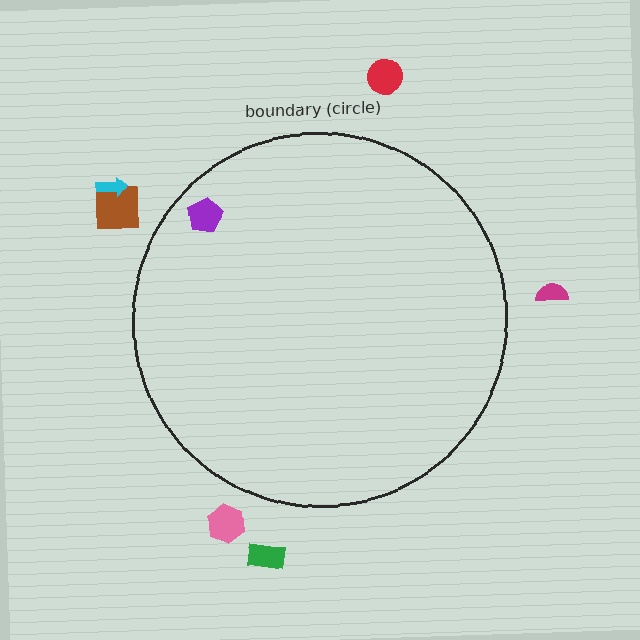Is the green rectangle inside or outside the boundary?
Outside.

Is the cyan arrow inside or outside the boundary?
Outside.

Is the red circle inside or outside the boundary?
Outside.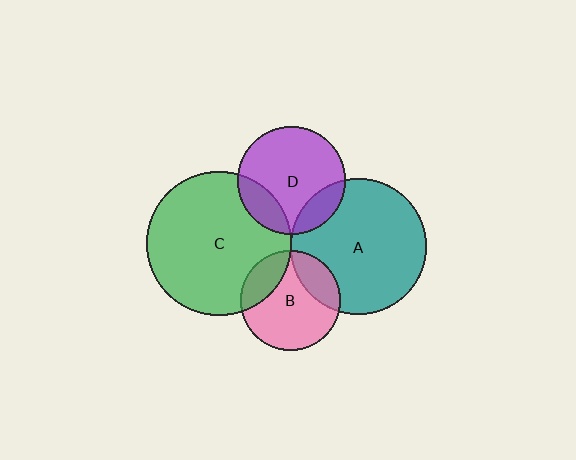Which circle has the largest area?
Circle C (green).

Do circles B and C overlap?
Yes.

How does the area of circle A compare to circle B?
Approximately 1.8 times.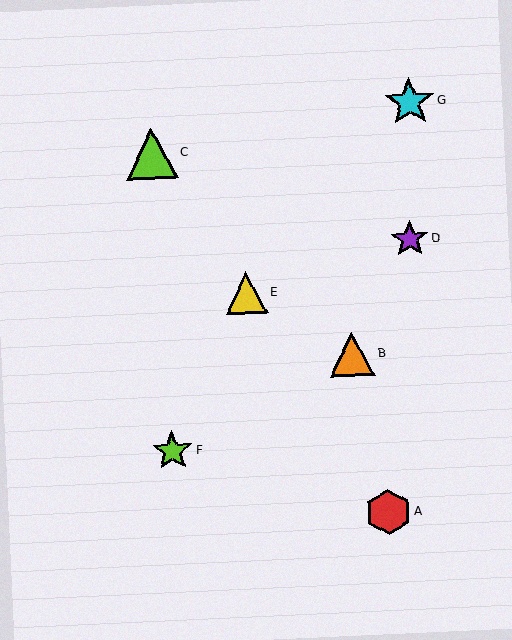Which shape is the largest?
The lime triangle (labeled C) is the largest.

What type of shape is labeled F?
Shape F is a lime star.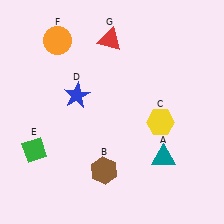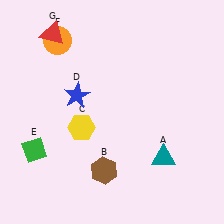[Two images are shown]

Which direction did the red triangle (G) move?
The red triangle (G) moved left.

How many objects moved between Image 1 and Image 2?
2 objects moved between the two images.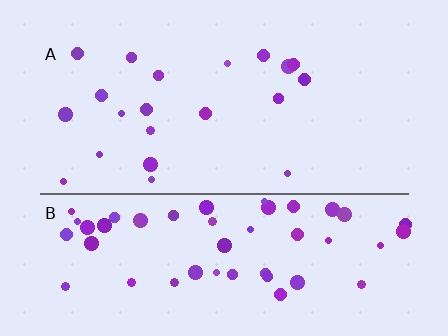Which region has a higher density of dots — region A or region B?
B (the bottom).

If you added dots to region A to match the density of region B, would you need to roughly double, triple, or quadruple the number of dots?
Approximately triple.